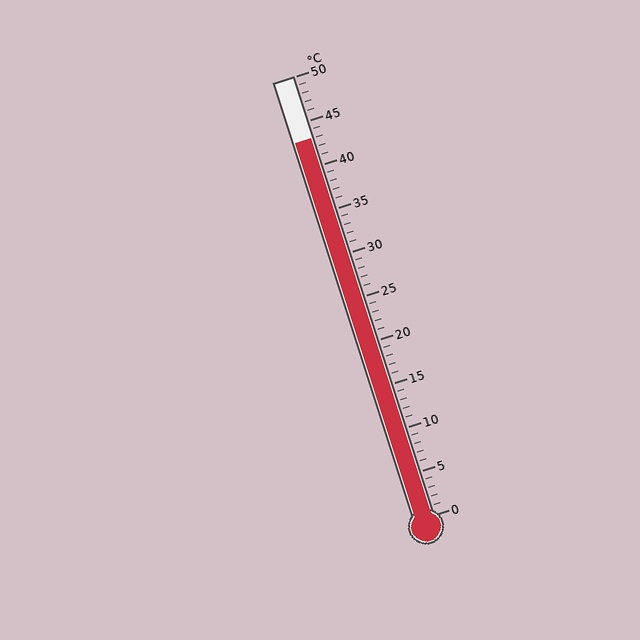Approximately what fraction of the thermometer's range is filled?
The thermometer is filled to approximately 85% of its range.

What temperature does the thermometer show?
The thermometer shows approximately 43°C.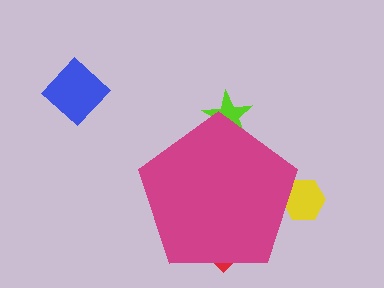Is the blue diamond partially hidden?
No, the blue diamond is fully visible.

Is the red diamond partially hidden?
Yes, the red diamond is partially hidden behind the magenta pentagon.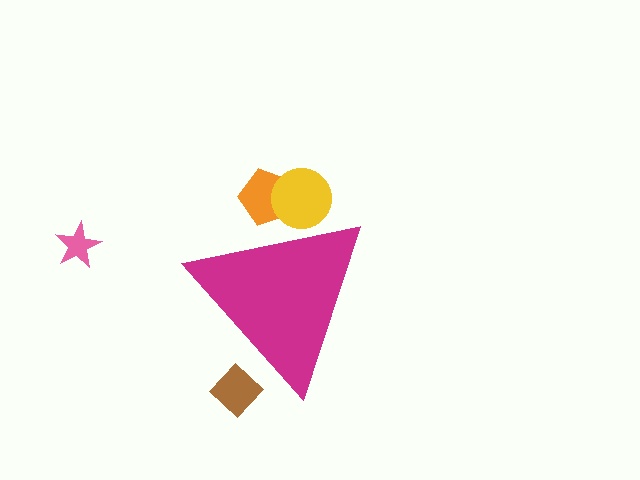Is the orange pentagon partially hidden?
Yes, the orange pentagon is partially hidden behind the magenta triangle.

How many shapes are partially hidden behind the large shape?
3 shapes are partially hidden.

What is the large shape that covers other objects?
A magenta triangle.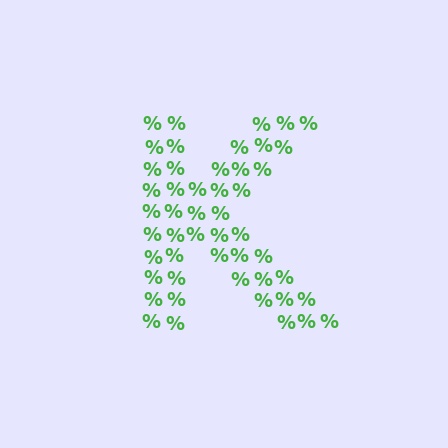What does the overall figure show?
The overall figure shows the letter K.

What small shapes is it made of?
It is made of small percent signs.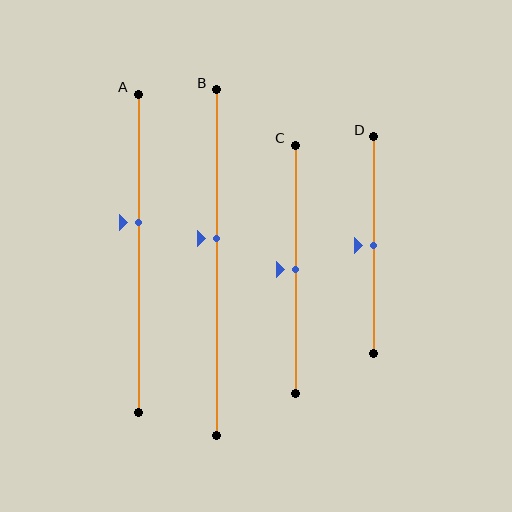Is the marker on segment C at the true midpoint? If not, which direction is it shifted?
Yes, the marker on segment C is at the true midpoint.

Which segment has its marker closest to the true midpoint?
Segment C has its marker closest to the true midpoint.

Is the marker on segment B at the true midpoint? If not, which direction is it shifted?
No, the marker on segment B is shifted upward by about 7% of the segment length.